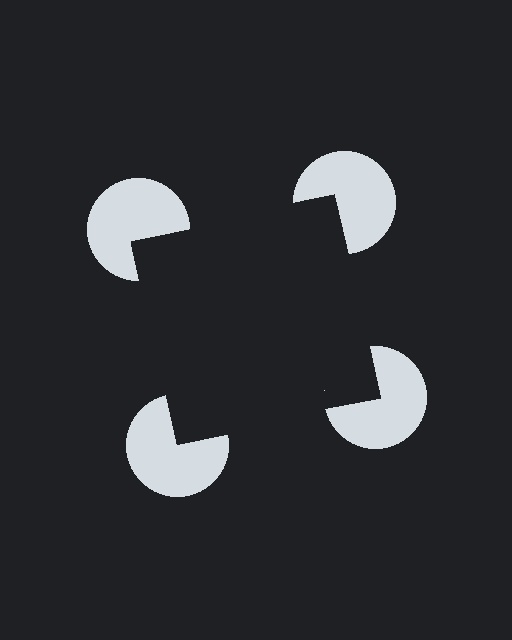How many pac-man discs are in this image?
There are 4 — one at each vertex of the illusory square.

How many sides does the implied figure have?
4 sides.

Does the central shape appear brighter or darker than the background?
It typically appears slightly darker than the background, even though no actual brightness change is drawn.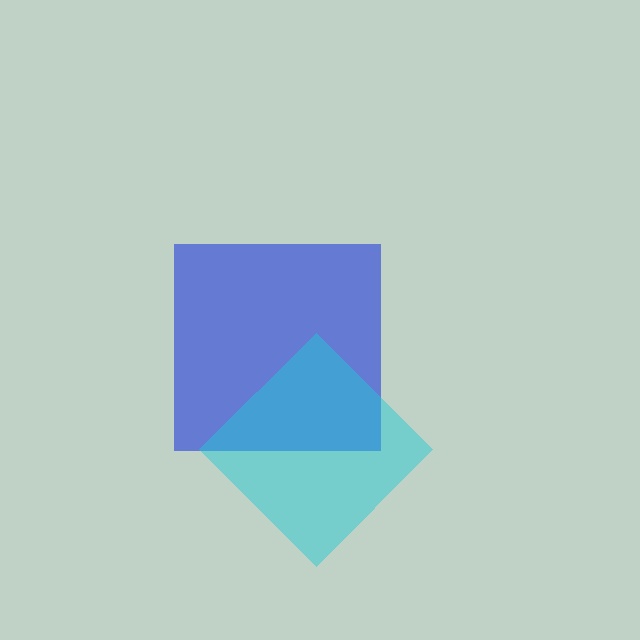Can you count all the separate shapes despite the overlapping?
Yes, there are 2 separate shapes.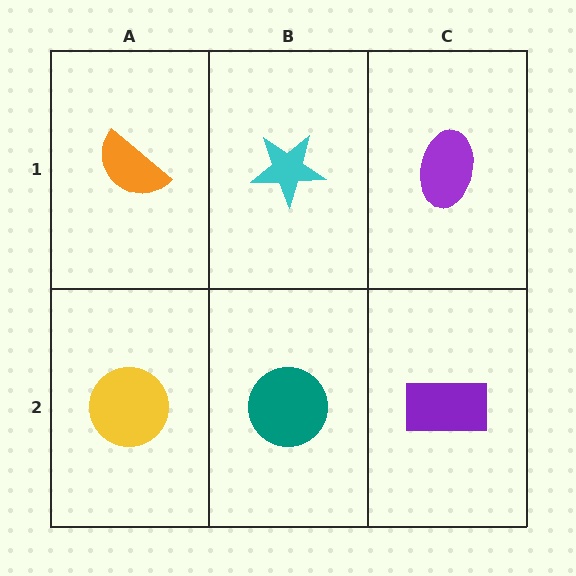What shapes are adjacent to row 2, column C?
A purple ellipse (row 1, column C), a teal circle (row 2, column B).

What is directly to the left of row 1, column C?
A cyan star.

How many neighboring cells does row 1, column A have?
2.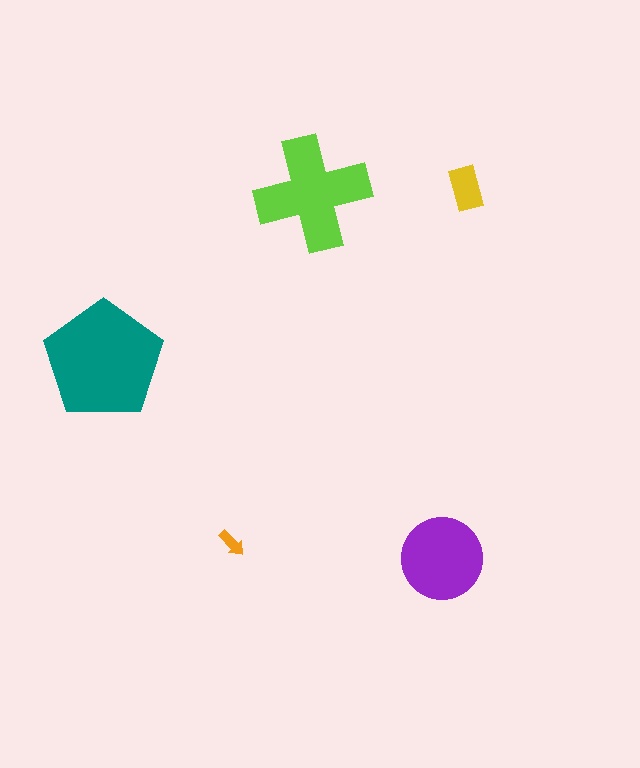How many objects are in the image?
There are 5 objects in the image.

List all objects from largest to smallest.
The teal pentagon, the lime cross, the purple circle, the yellow rectangle, the orange arrow.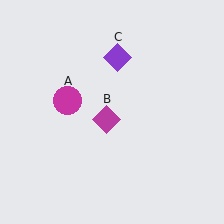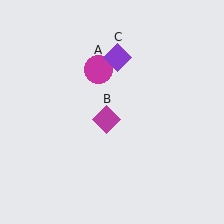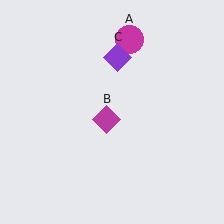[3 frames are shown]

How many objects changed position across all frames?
1 object changed position: magenta circle (object A).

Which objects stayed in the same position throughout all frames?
Magenta diamond (object B) and purple diamond (object C) remained stationary.